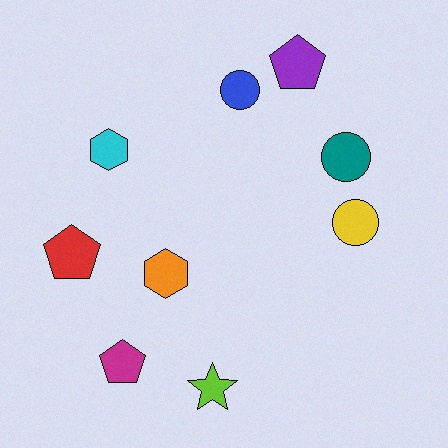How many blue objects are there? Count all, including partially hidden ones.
There is 1 blue object.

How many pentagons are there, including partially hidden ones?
There are 3 pentagons.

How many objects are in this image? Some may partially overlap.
There are 9 objects.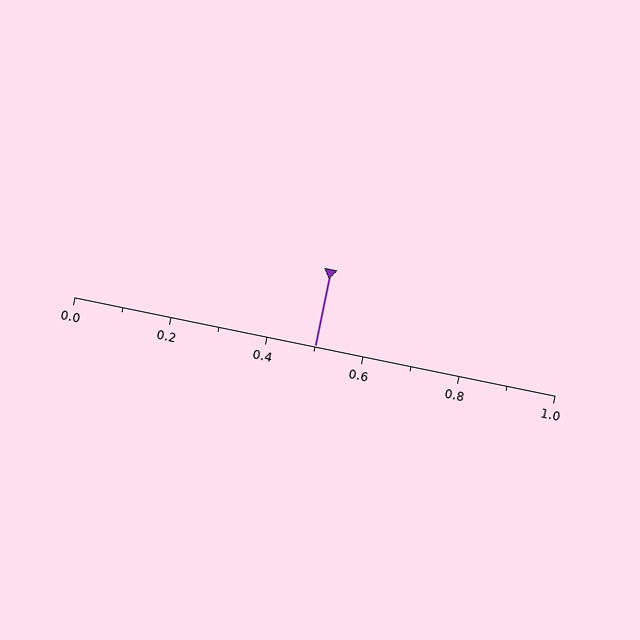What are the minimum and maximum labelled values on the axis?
The axis runs from 0.0 to 1.0.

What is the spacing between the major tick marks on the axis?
The major ticks are spaced 0.2 apart.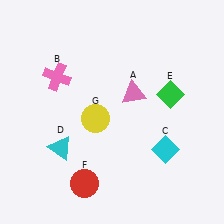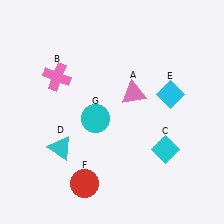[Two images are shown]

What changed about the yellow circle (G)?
In Image 1, G is yellow. In Image 2, it changed to cyan.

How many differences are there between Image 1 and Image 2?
There are 2 differences between the two images.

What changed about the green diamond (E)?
In Image 1, E is green. In Image 2, it changed to cyan.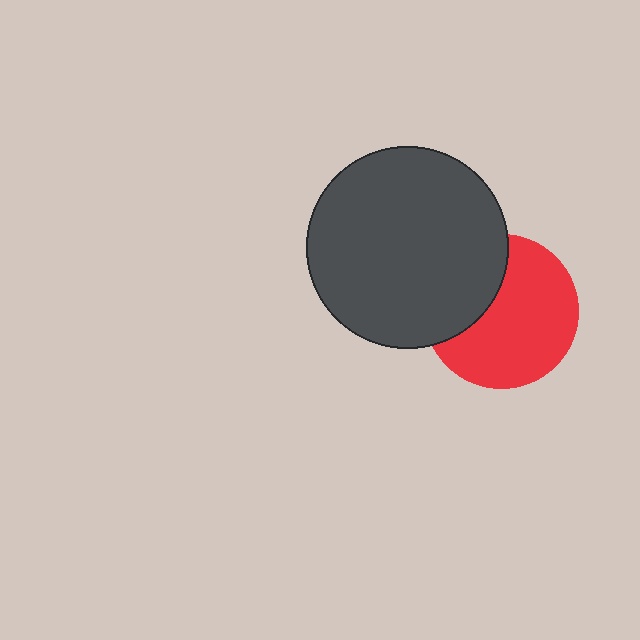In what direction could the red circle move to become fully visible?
The red circle could move right. That would shift it out from behind the dark gray circle entirely.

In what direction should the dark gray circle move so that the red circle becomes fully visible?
The dark gray circle should move left. That is the shortest direction to clear the overlap and leave the red circle fully visible.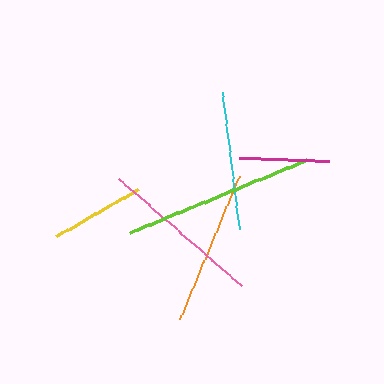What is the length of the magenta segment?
The magenta segment is approximately 90 pixels long.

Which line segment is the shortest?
The magenta line is the shortest at approximately 90 pixels.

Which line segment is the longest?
The lime line is the longest at approximately 191 pixels.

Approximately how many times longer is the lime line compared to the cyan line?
The lime line is approximately 1.4 times the length of the cyan line.